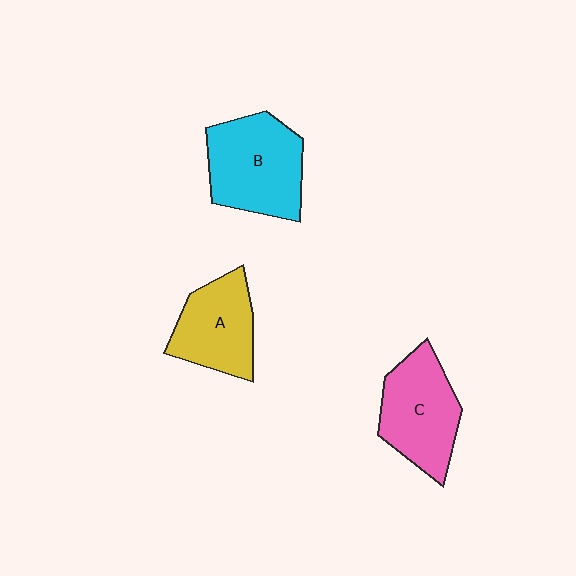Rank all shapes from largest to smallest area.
From largest to smallest: B (cyan), C (pink), A (yellow).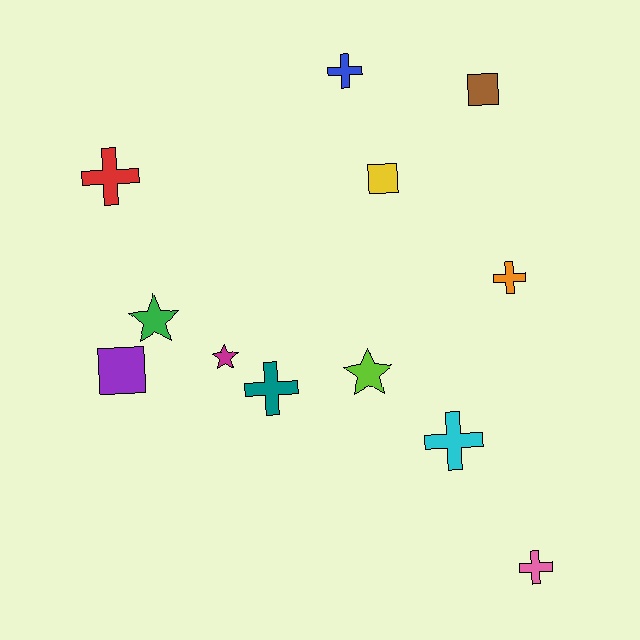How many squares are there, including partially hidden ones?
There are 3 squares.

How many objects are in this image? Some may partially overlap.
There are 12 objects.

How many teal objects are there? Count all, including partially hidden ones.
There is 1 teal object.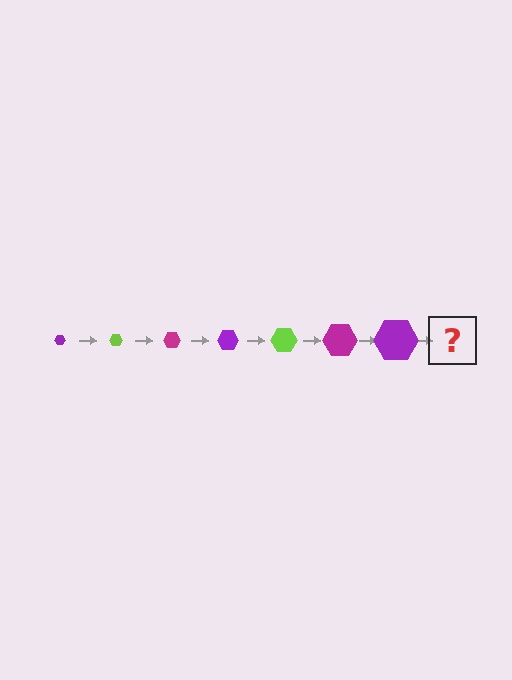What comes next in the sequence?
The next element should be a lime hexagon, larger than the previous one.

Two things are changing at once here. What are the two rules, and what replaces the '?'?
The two rules are that the hexagon grows larger each step and the color cycles through purple, lime, and magenta. The '?' should be a lime hexagon, larger than the previous one.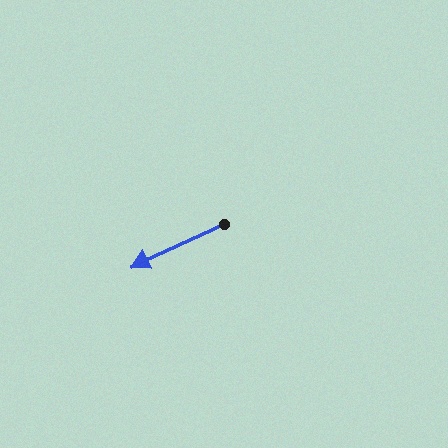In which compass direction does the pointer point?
Southwest.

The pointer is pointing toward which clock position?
Roughly 8 o'clock.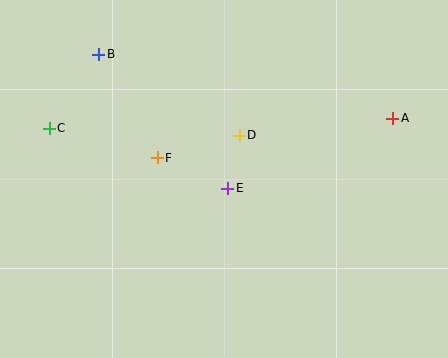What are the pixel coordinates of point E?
Point E is at (228, 188).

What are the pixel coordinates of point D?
Point D is at (239, 135).